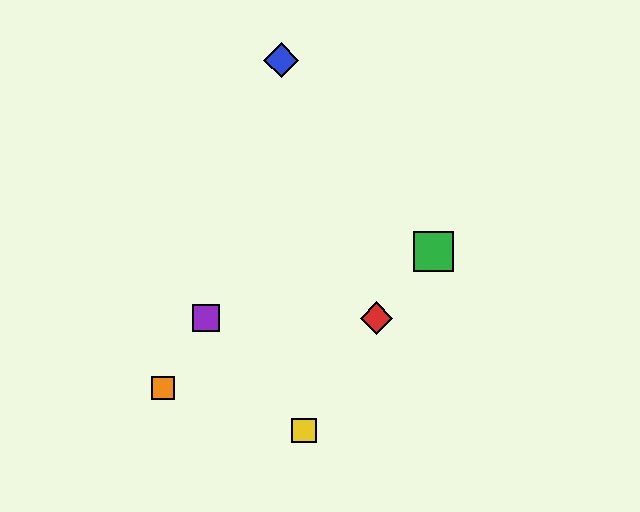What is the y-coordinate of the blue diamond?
The blue diamond is at y≈60.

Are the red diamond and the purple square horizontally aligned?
Yes, both are at y≈318.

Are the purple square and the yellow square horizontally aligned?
No, the purple square is at y≈318 and the yellow square is at y≈430.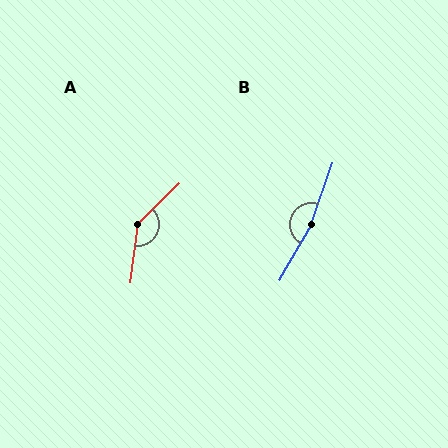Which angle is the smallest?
A, at approximately 142 degrees.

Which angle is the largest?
B, at approximately 169 degrees.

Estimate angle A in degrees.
Approximately 142 degrees.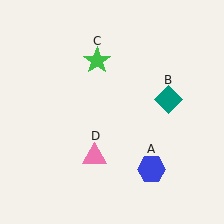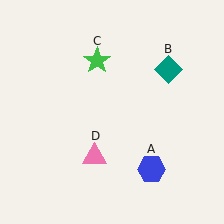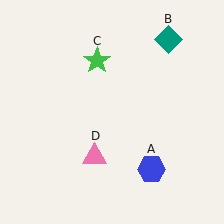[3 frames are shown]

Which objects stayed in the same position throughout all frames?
Blue hexagon (object A) and green star (object C) and pink triangle (object D) remained stationary.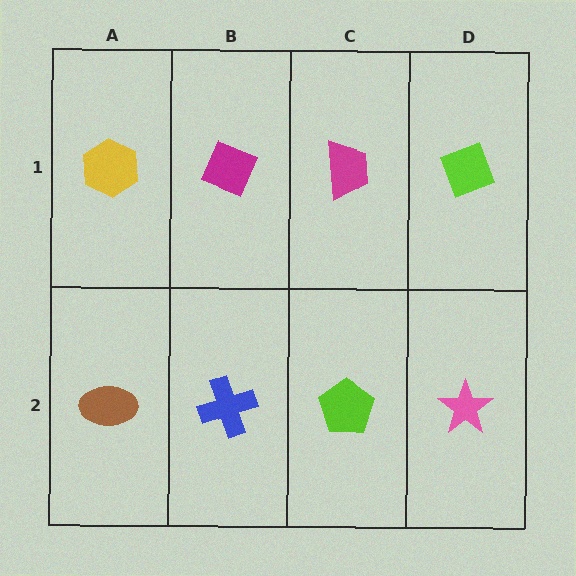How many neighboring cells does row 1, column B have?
3.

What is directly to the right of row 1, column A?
A magenta diamond.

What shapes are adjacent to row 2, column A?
A yellow hexagon (row 1, column A), a blue cross (row 2, column B).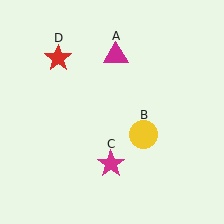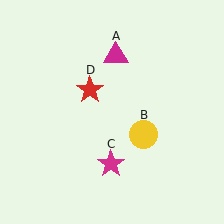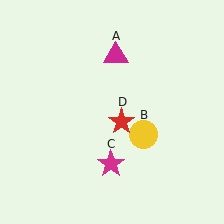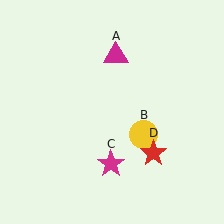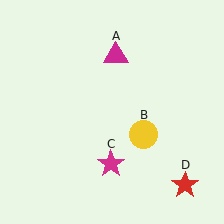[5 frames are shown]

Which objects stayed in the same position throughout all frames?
Magenta triangle (object A) and yellow circle (object B) and magenta star (object C) remained stationary.